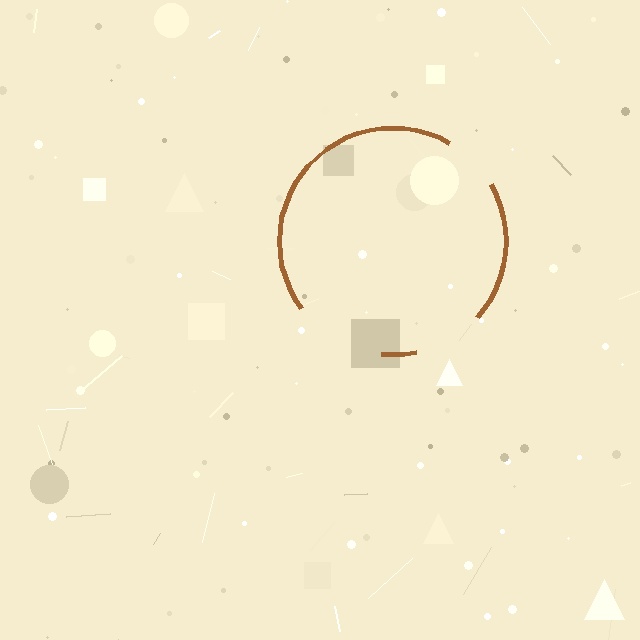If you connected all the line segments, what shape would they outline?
They would outline a circle.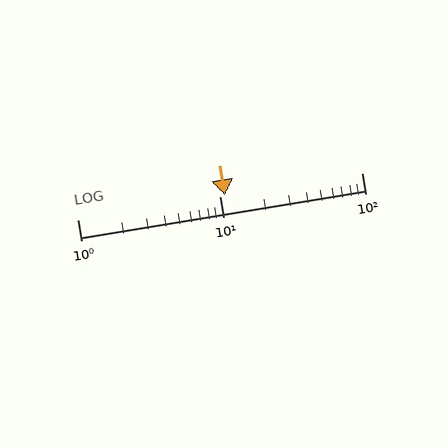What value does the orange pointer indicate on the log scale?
The pointer indicates approximately 11.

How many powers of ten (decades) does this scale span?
The scale spans 2 decades, from 1 to 100.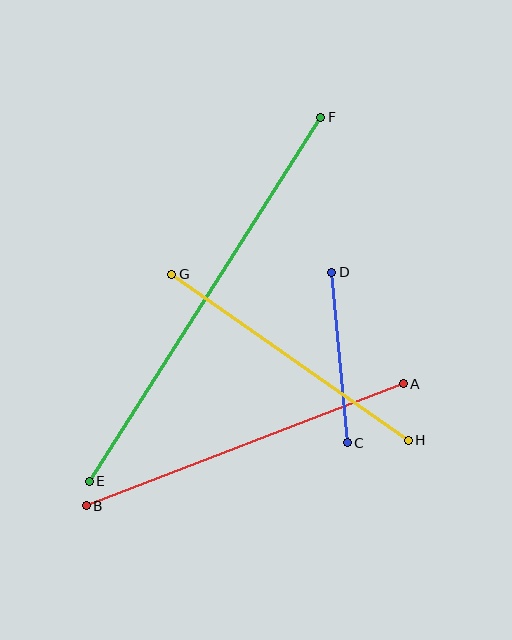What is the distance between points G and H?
The distance is approximately 289 pixels.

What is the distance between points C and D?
The distance is approximately 171 pixels.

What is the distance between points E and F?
The distance is approximately 431 pixels.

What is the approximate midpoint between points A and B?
The midpoint is at approximately (245, 445) pixels.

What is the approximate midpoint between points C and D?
The midpoint is at approximately (339, 357) pixels.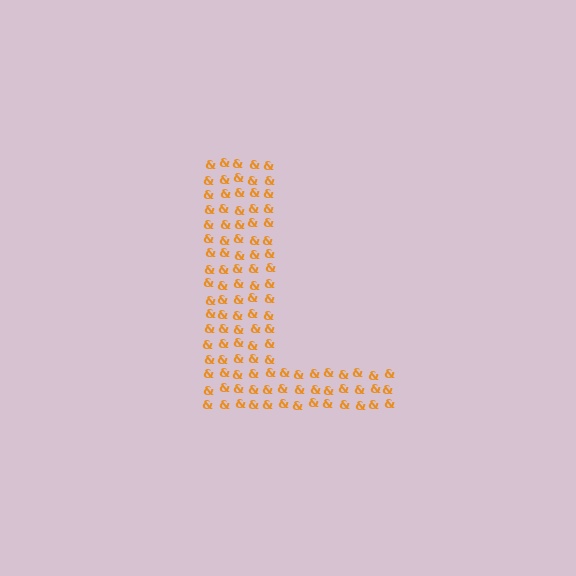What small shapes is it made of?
It is made of small ampersands.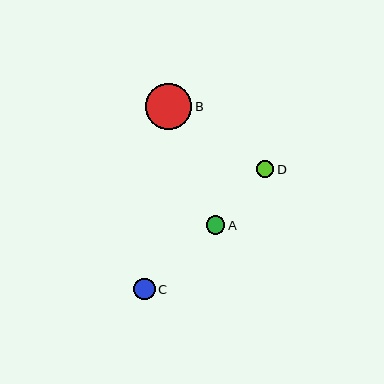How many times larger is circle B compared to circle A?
Circle B is approximately 2.5 times the size of circle A.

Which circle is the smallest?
Circle D is the smallest with a size of approximately 17 pixels.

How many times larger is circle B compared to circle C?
Circle B is approximately 2.1 times the size of circle C.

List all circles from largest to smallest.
From largest to smallest: B, C, A, D.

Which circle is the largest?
Circle B is the largest with a size of approximately 46 pixels.